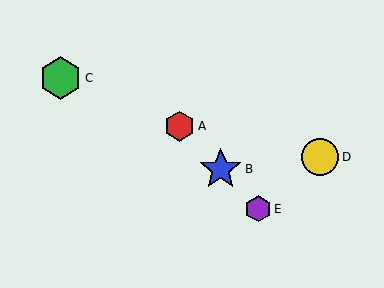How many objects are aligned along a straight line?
3 objects (A, B, E) are aligned along a straight line.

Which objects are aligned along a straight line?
Objects A, B, E are aligned along a straight line.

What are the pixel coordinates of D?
Object D is at (320, 157).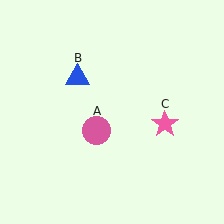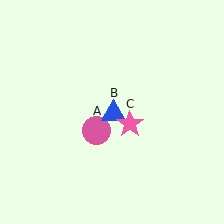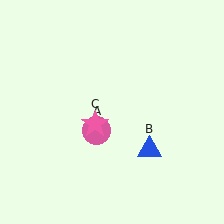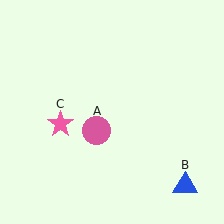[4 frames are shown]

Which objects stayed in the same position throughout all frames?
Pink circle (object A) remained stationary.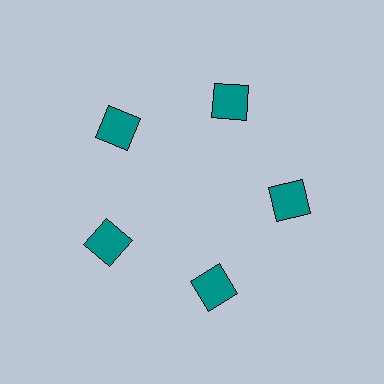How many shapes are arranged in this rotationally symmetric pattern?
There are 5 shapes, arranged in 5 groups of 1.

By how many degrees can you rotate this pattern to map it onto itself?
The pattern maps onto itself every 72 degrees of rotation.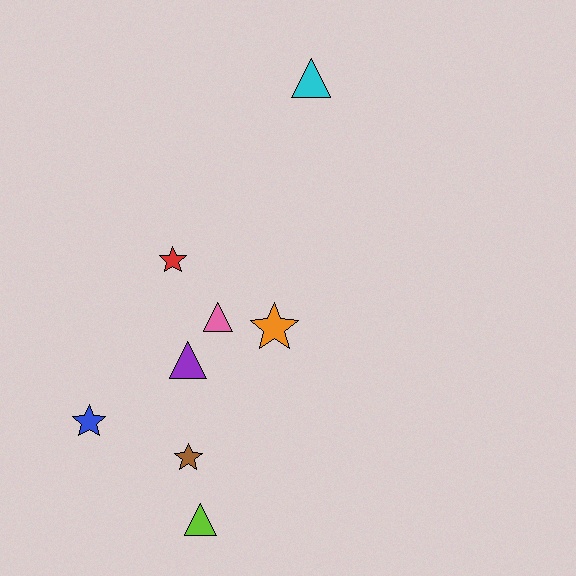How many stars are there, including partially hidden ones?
There are 4 stars.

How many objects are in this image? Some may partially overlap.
There are 8 objects.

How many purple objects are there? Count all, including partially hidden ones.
There is 1 purple object.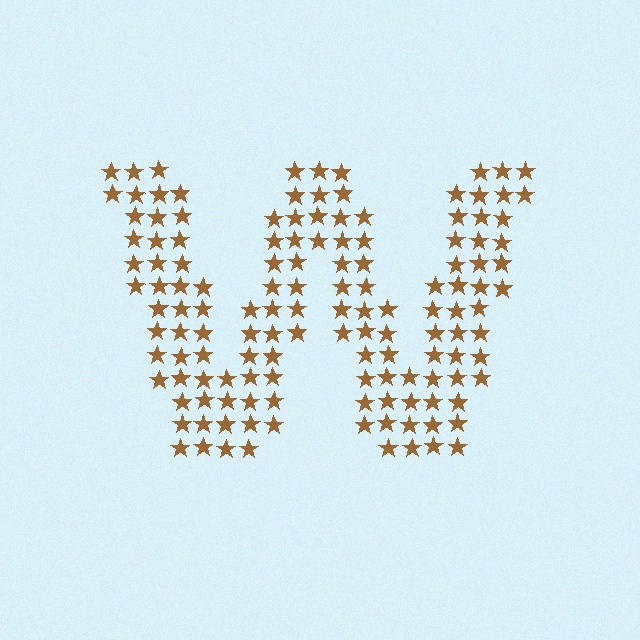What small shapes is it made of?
It is made of small stars.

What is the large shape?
The large shape is the letter W.